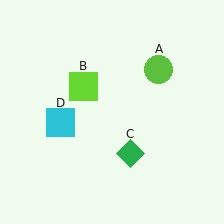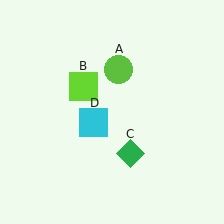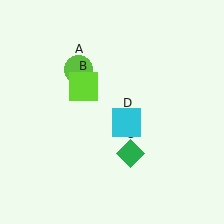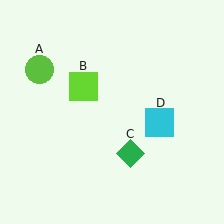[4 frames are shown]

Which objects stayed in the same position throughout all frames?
Lime square (object B) and green diamond (object C) remained stationary.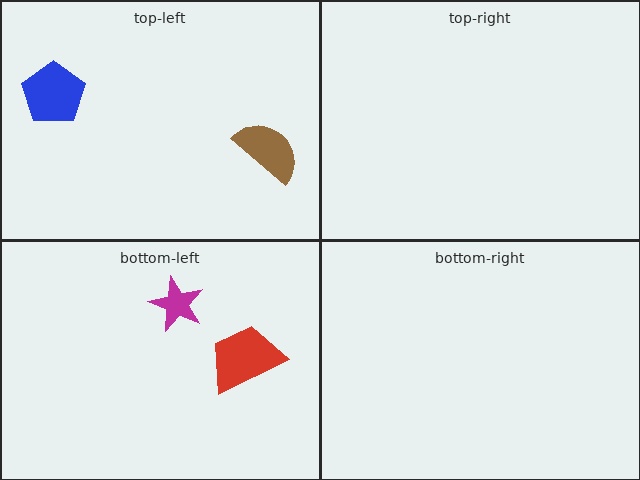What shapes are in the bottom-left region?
The magenta star, the red trapezoid.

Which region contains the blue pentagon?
The top-left region.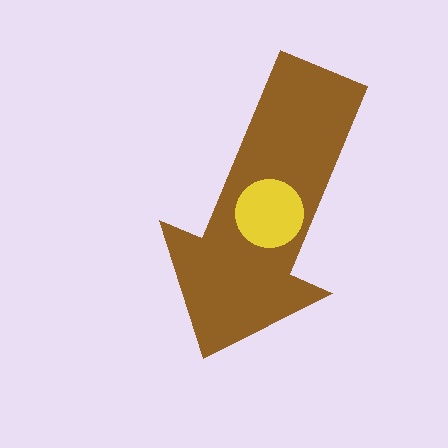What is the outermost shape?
The brown arrow.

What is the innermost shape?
The yellow circle.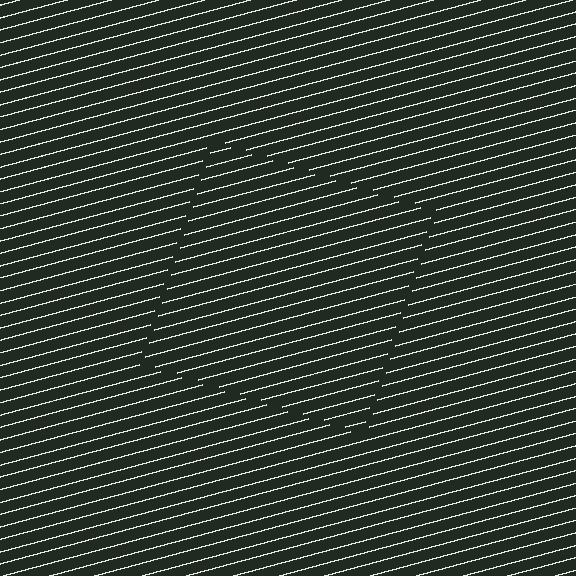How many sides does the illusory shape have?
4 sides — the line-ends trace a square.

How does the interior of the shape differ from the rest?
The interior of the shape contains the same grating, shifted by half a period — the contour is defined by the phase discontinuity where line-ends from the inner and outer gratings abut.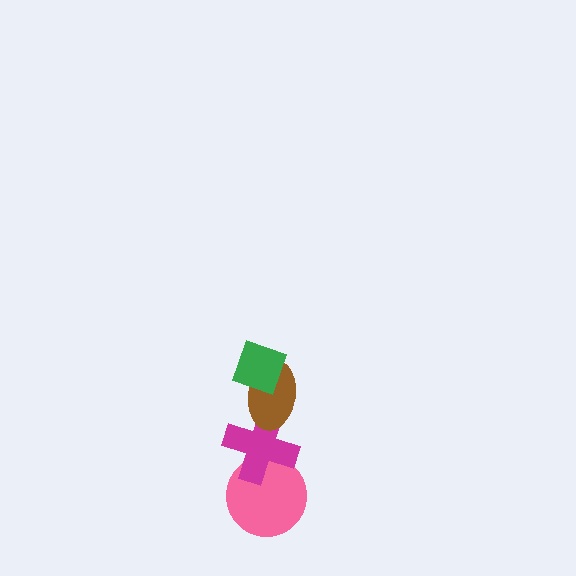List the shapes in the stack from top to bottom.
From top to bottom: the green diamond, the brown ellipse, the magenta cross, the pink circle.